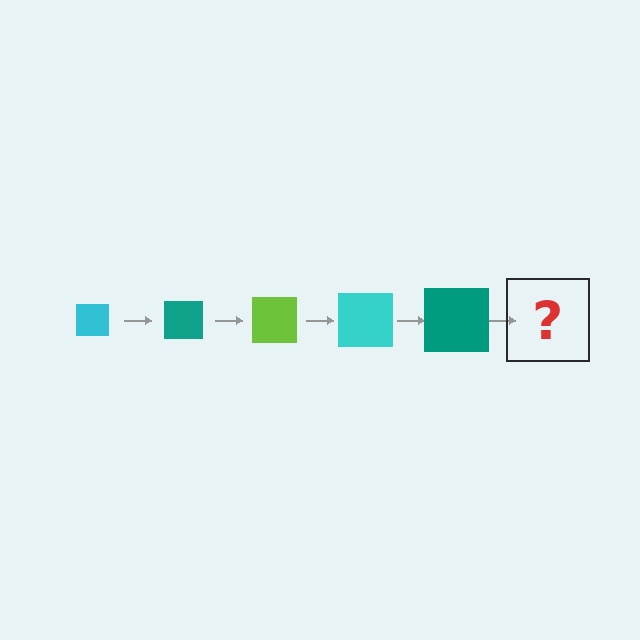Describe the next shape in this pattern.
It should be a lime square, larger than the previous one.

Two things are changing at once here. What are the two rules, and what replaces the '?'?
The two rules are that the square grows larger each step and the color cycles through cyan, teal, and lime. The '?' should be a lime square, larger than the previous one.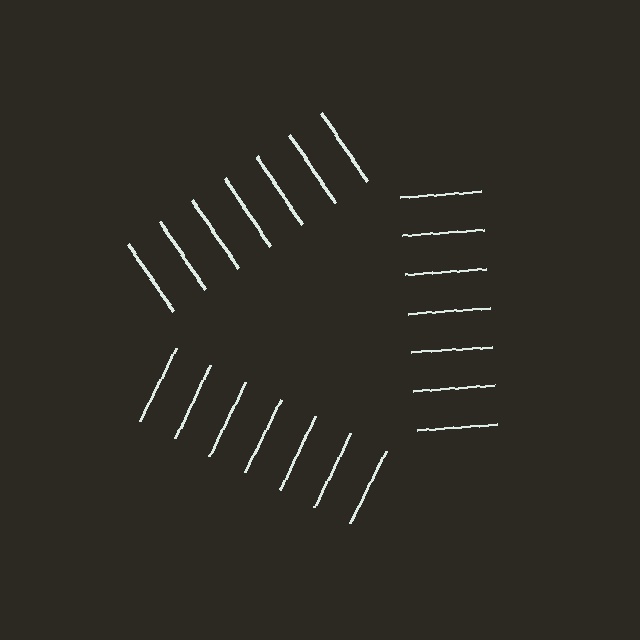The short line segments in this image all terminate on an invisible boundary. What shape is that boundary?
An illusory triangle — the line segments terminate on its edges but no continuous stroke is drawn.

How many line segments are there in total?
21 — 7 along each of the 3 edges.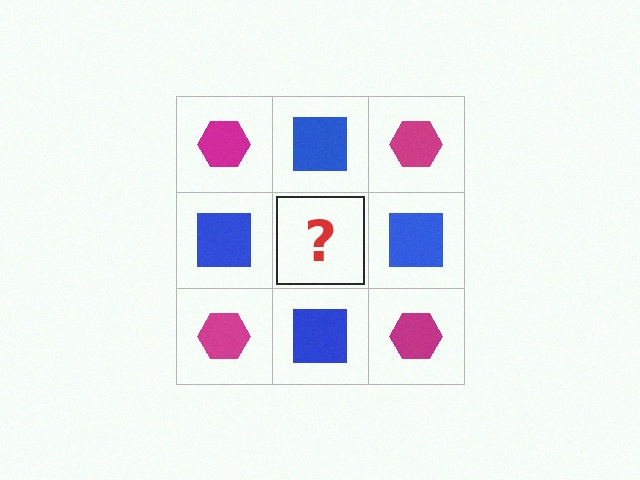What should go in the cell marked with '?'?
The missing cell should contain a magenta hexagon.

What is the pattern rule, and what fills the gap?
The rule is that it alternates magenta hexagon and blue square in a checkerboard pattern. The gap should be filled with a magenta hexagon.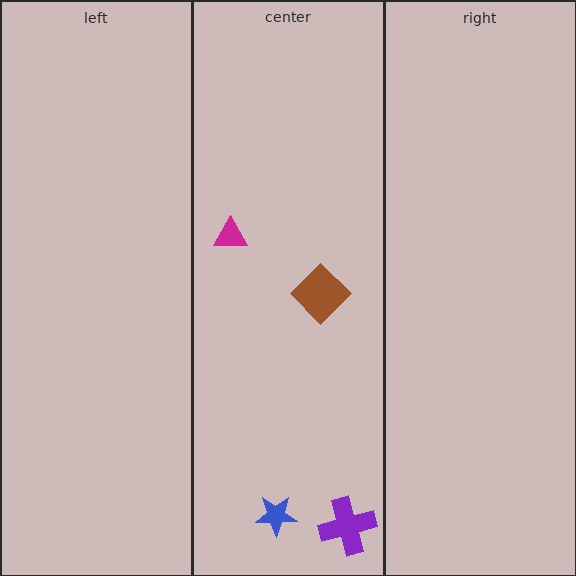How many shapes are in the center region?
4.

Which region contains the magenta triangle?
The center region.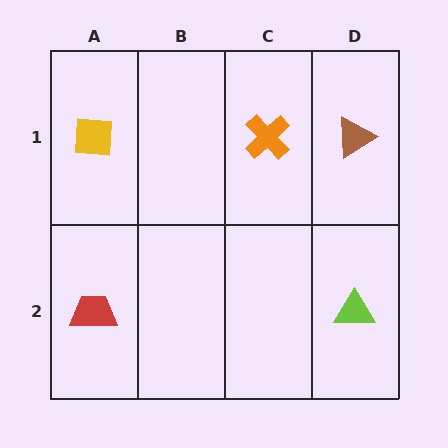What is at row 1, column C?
An orange cross.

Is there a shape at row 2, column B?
No, that cell is empty.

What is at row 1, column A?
A yellow square.